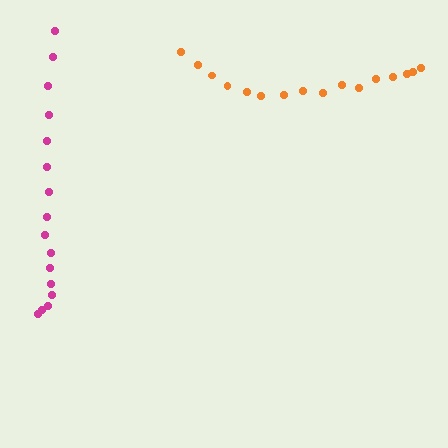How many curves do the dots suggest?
There are 2 distinct paths.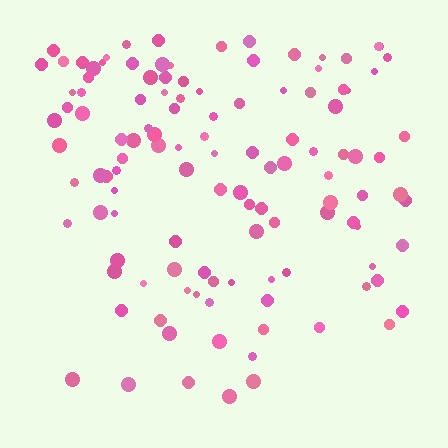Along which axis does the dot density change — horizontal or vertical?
Vertical.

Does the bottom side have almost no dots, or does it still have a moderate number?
Still a moderate number, just noticeably fewer than the top.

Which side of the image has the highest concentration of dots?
The top.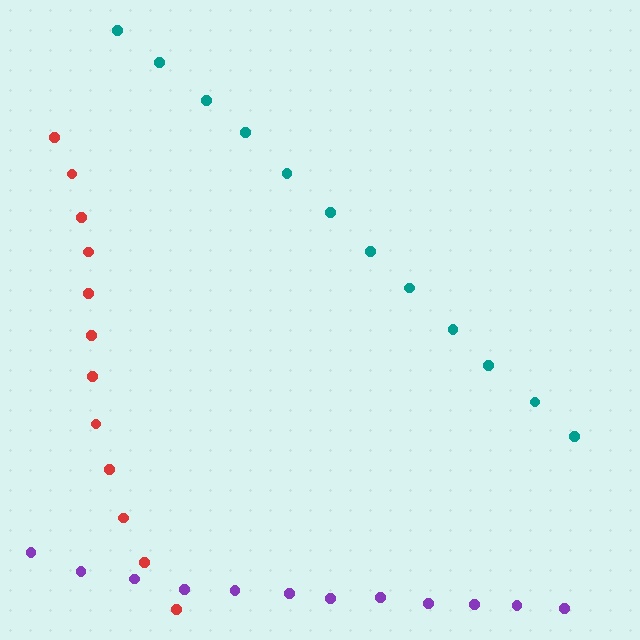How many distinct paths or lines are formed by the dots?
There are 3 distinct paths.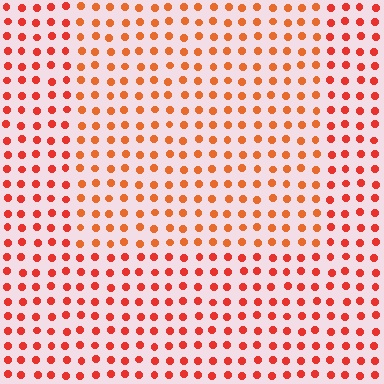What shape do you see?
I see a rectangle.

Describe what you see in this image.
The image is filled with small red elements in a uniform arrangement. A rectangle-shaped region is visible where the elements are tinted to a slightly different hue, forming a subtle color boundary.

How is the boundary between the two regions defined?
The boundary is defined purely by a slight shift in hue (about 19 degrees). Spacing, size, and orientation are identical on both sides.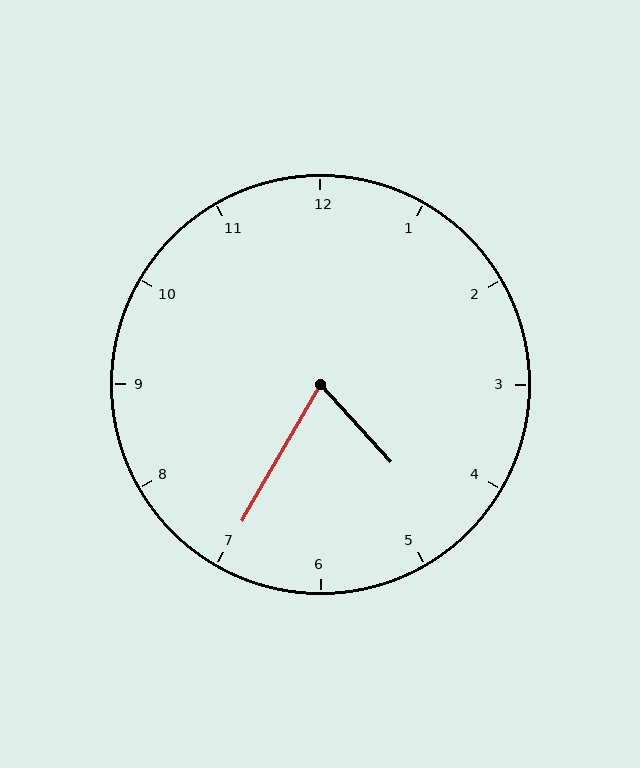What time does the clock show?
4:35.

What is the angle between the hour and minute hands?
Approximately 72 degrees.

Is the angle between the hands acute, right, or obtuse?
It is acute.